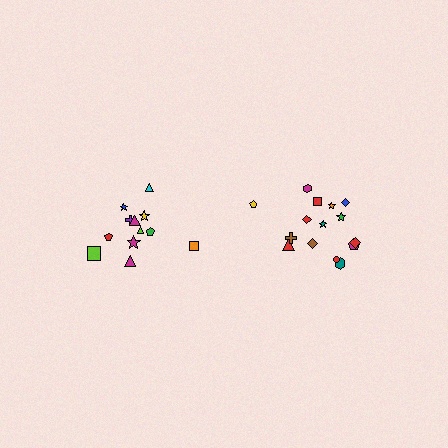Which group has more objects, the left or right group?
The right group.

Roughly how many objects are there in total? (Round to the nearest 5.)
Roughly 25 objects in total.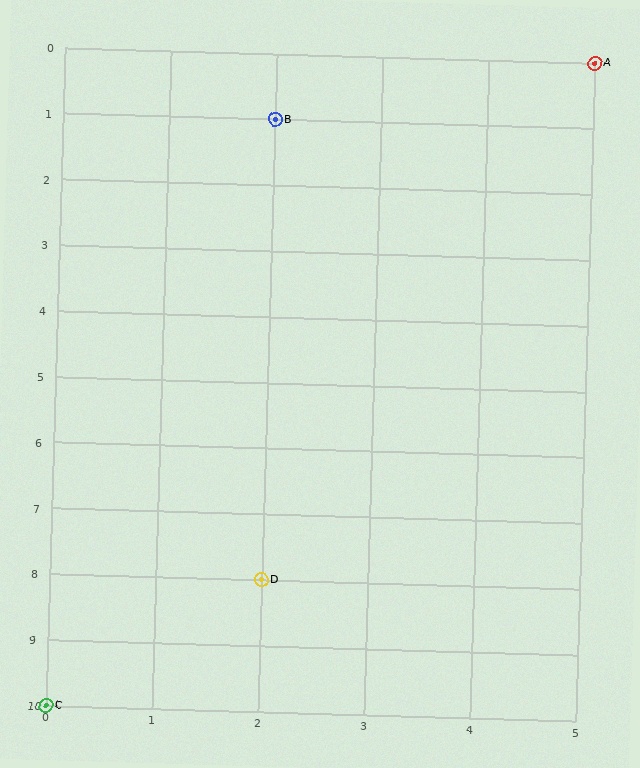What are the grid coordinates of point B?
Point B is at grid coordinates (2, 1).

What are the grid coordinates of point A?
Point A is at grid coordinates (5, 0).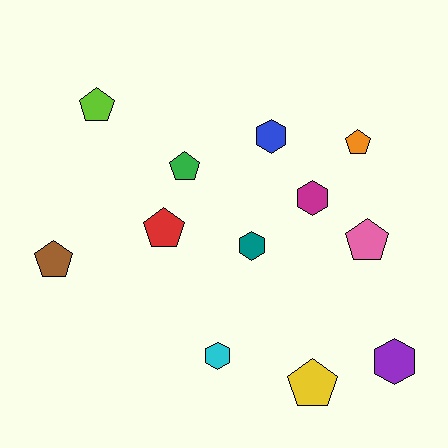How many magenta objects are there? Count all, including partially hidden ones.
There is 1 magenta object.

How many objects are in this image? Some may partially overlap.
There are 12 objects.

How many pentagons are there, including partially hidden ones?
There are 7 pentagons.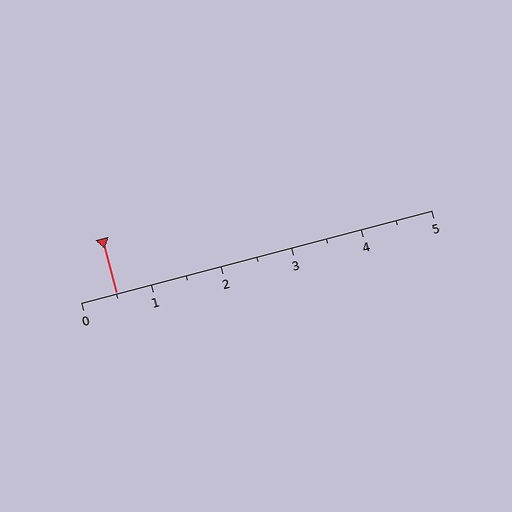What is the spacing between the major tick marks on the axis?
The major ticks are spaced 1 apart.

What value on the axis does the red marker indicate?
The marker indicates approximately 0.5.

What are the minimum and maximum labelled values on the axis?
The axis runs from 0 to 5.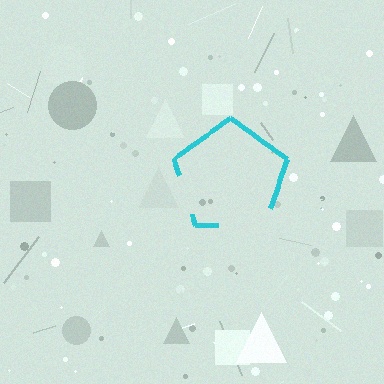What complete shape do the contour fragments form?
The contour fragments form a pentagon.